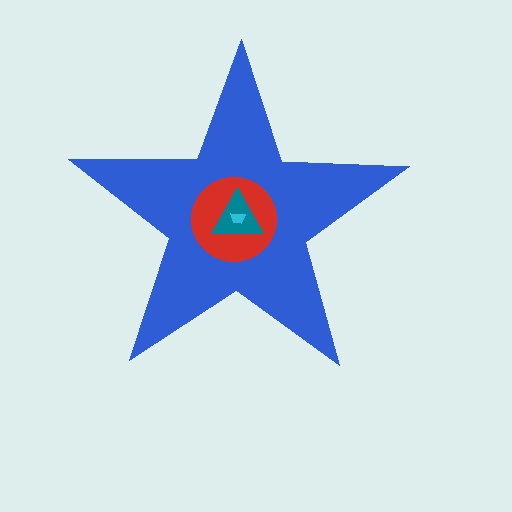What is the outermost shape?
The blue star.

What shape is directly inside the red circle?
The teal triangle.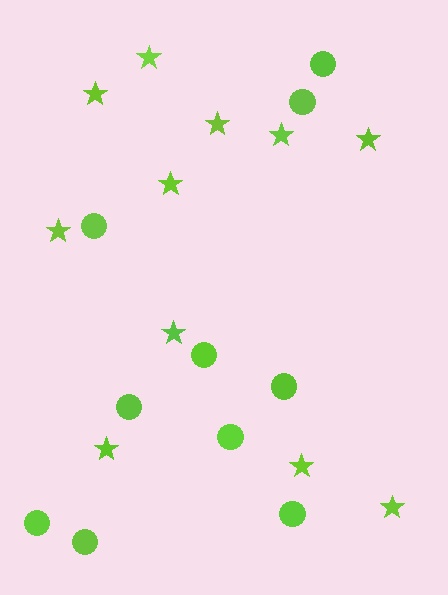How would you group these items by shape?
There are 2 groups: one group of circles (10) and one group of stars (11).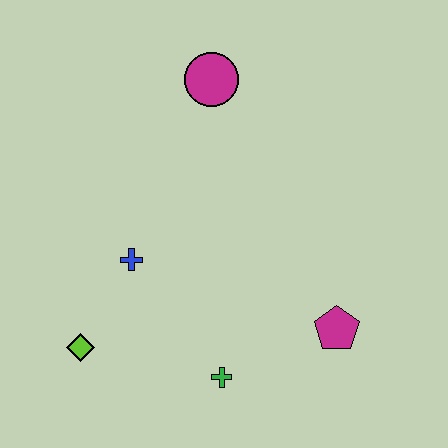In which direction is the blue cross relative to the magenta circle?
The blue cross is below the magenta circle.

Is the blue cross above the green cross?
Yes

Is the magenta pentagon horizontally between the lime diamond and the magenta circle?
No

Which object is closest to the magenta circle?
The blue cross is closest to the magenta circle.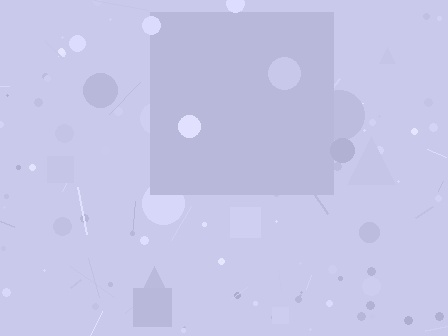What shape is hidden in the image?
A square is hidden in the image.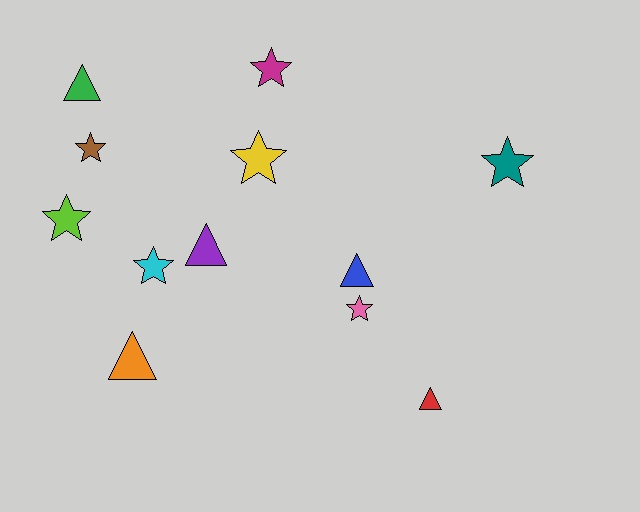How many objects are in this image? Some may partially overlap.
There are 12 objects.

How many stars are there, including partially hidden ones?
There are 7 stars.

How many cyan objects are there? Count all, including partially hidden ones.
There is 1 cyan object.